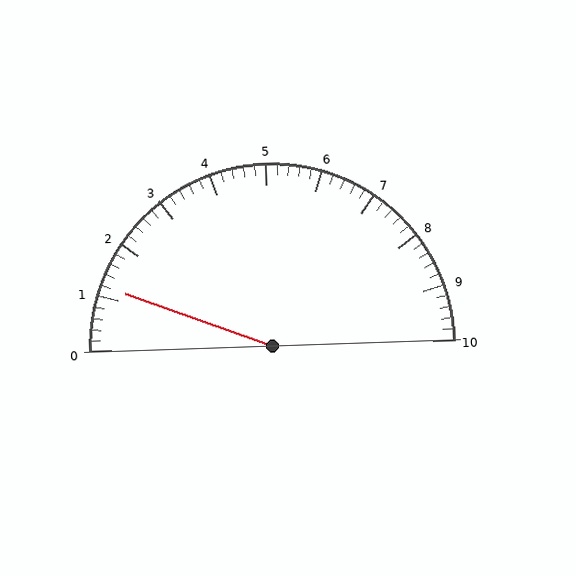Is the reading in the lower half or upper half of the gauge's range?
The reading is in the lower half of the range (0 to 10).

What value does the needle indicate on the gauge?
The needle indicates approximately 1.2.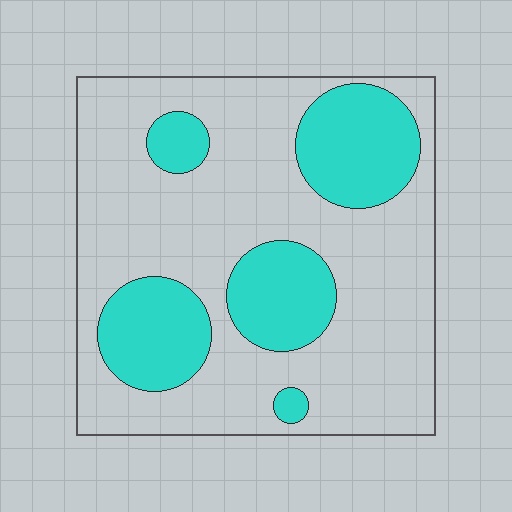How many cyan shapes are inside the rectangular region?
5.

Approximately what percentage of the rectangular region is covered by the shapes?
Approximately 30%.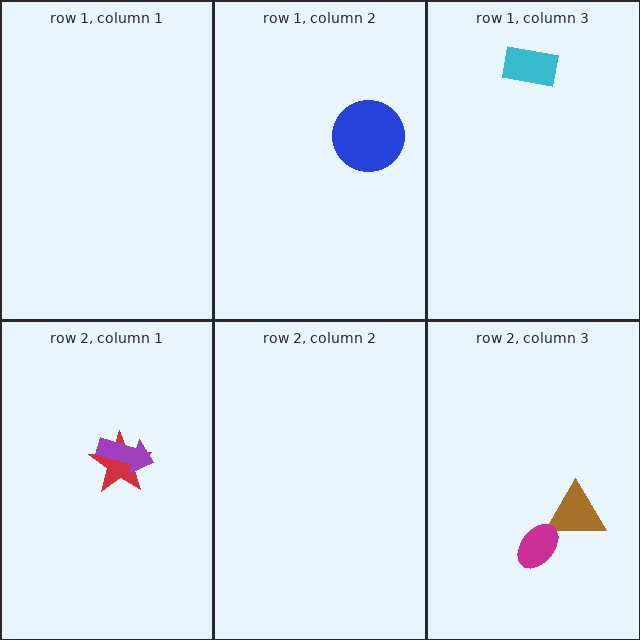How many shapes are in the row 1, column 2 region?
1.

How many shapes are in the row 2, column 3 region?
2.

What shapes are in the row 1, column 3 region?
The cyan rectangle.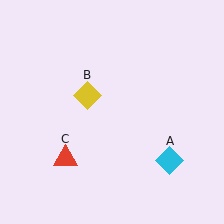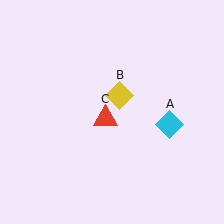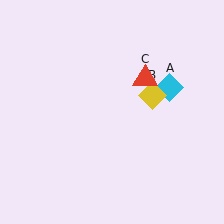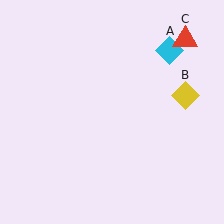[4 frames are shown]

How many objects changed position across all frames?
3 objects changed position: cyan diamond (object A), yellow diamond (object B), red triangle (object C).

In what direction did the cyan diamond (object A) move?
The cyan diamond (object A) moved up.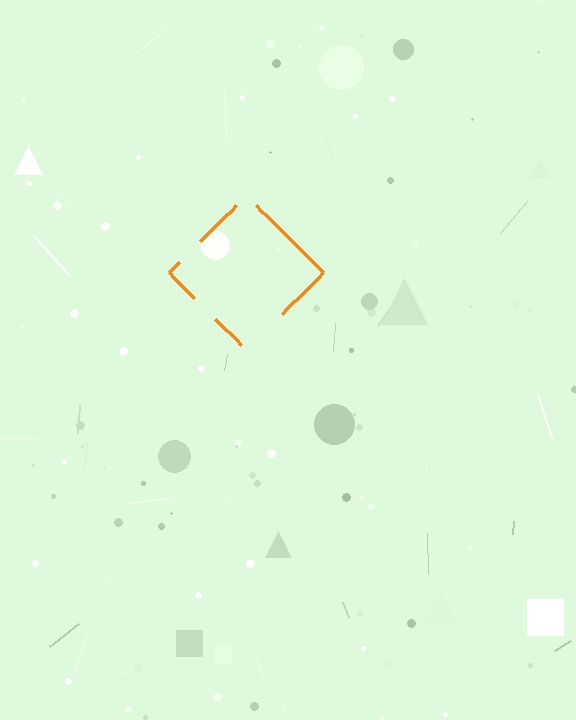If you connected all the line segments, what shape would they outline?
They would outline a diamond.